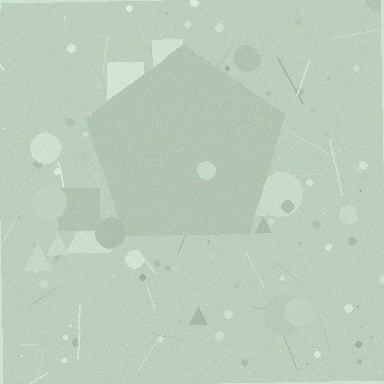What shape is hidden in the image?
A pentagon is hidden in the image.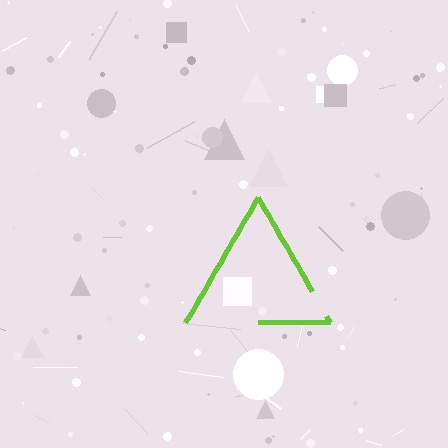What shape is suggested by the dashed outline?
The dashed outline suggests a triangle.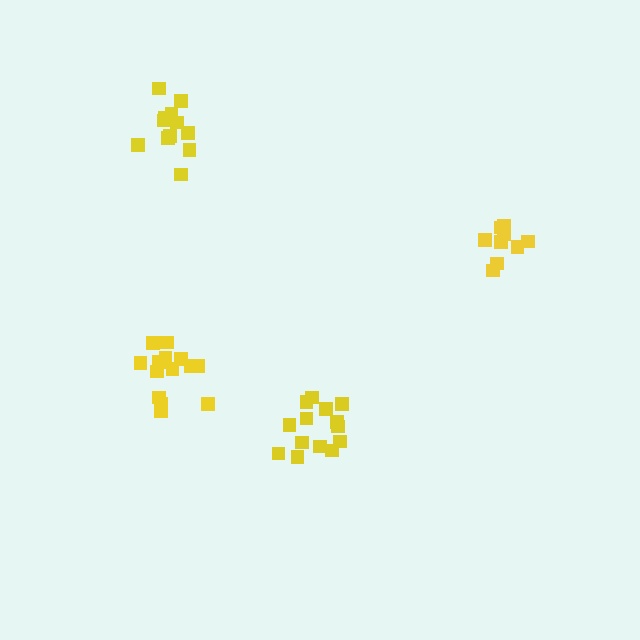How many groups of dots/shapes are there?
There are 4 groups.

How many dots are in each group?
Group 1: 9 dots, Group 2: 12 dots, Group 3: 14 dots, Group 4: 14 dots (49 total).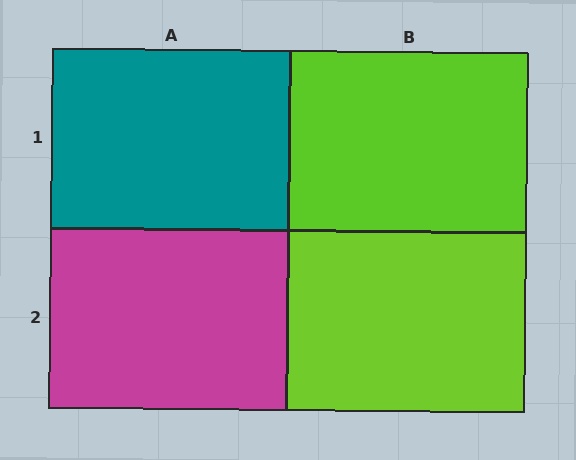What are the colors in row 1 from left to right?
Teal, lime.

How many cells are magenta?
1 cell is magenta.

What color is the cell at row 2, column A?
Magenta.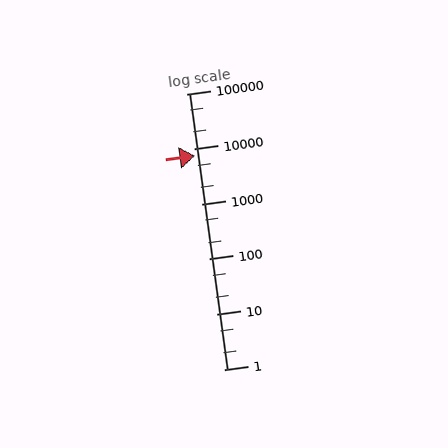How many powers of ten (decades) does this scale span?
The scale spans 5 decades, from 1 to 100000.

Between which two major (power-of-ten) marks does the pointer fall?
The pointer is between 1000 and 10000.